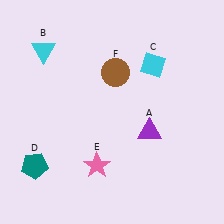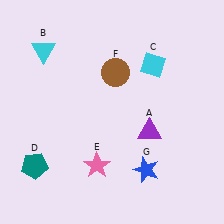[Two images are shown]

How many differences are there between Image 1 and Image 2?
There is 1 difference between the two images.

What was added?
A blue star (G) was added in Image 2.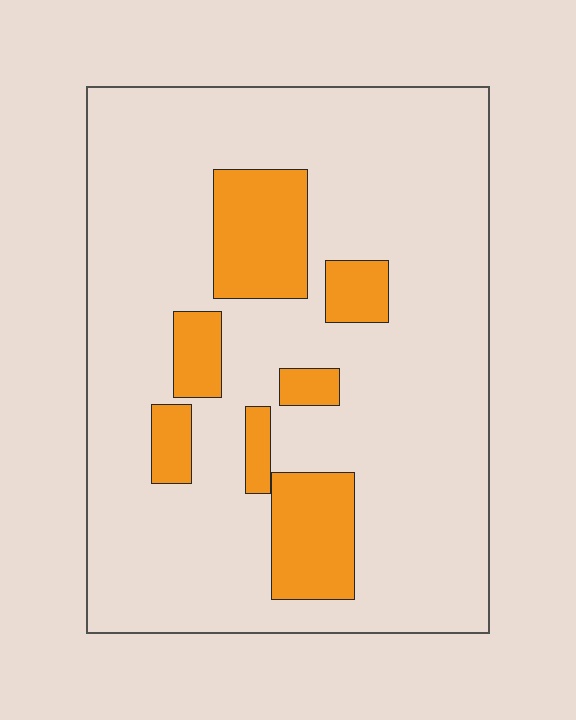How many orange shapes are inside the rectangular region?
7.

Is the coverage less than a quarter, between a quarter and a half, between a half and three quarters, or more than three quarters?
Less than a quarter.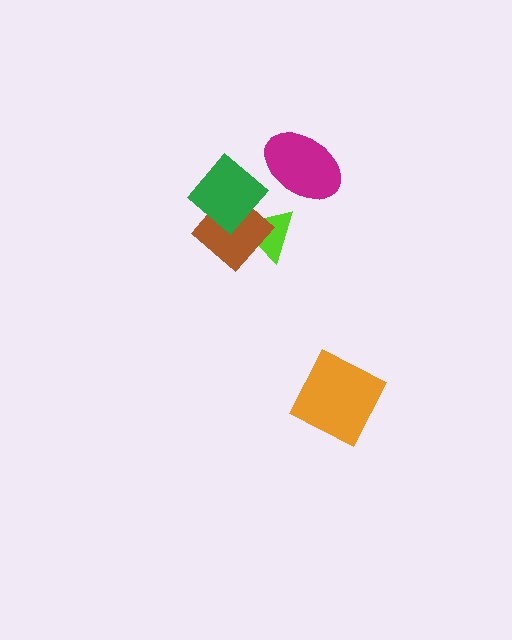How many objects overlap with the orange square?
0 objects overlap with the orange square.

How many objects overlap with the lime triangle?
2 objects overlap with the lime triangle.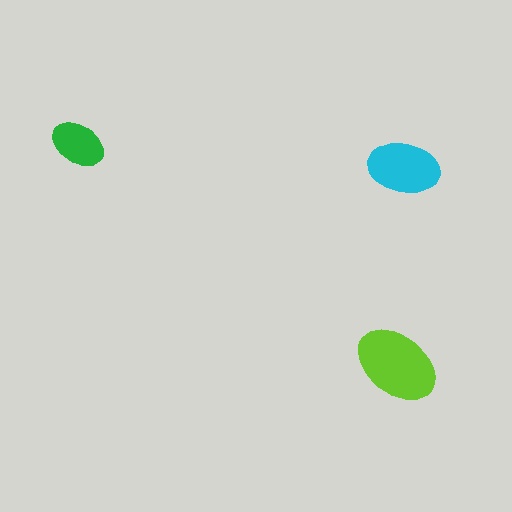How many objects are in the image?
There are 3 objects in the image.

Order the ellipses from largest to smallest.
the lime one, the cyan one, the green one.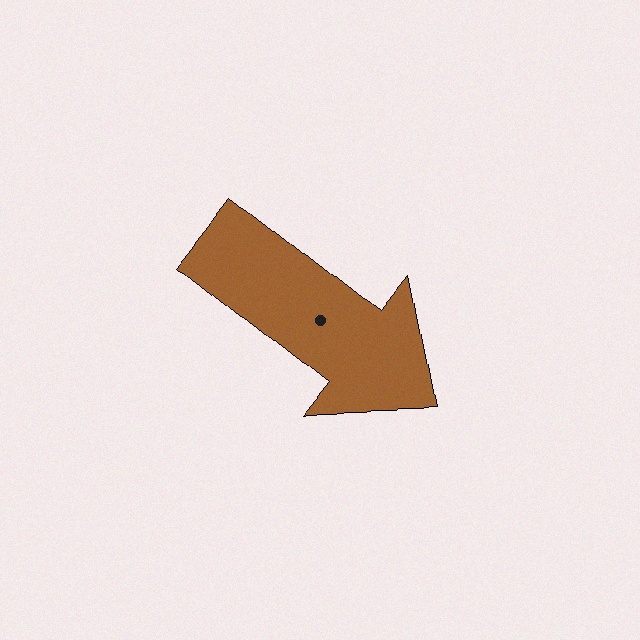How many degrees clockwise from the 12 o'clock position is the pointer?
Approximately 128 degrees.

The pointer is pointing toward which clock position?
Roughly 4 o'clock.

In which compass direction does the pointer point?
Southeast.